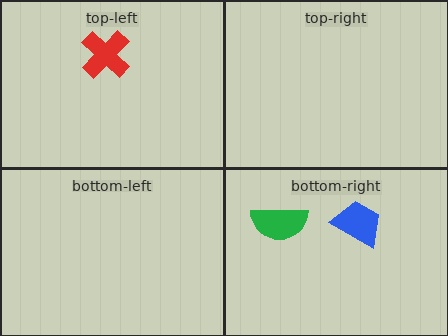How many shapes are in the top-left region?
1.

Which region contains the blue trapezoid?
The bottom-right region.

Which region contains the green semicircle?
The bottom-right region.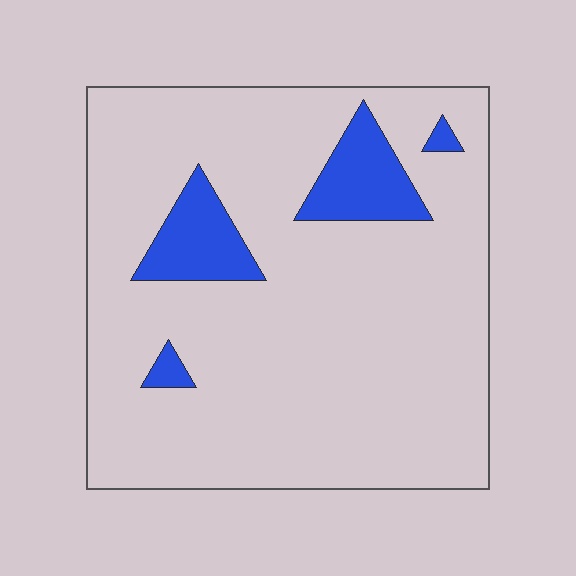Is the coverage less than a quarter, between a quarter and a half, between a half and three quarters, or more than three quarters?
Less than a quarter.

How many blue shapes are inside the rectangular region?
4.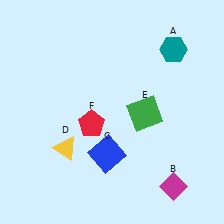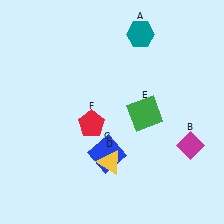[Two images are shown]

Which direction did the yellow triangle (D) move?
The yellow triangle (D) moved right.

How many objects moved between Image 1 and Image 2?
3 objects moved between the two images.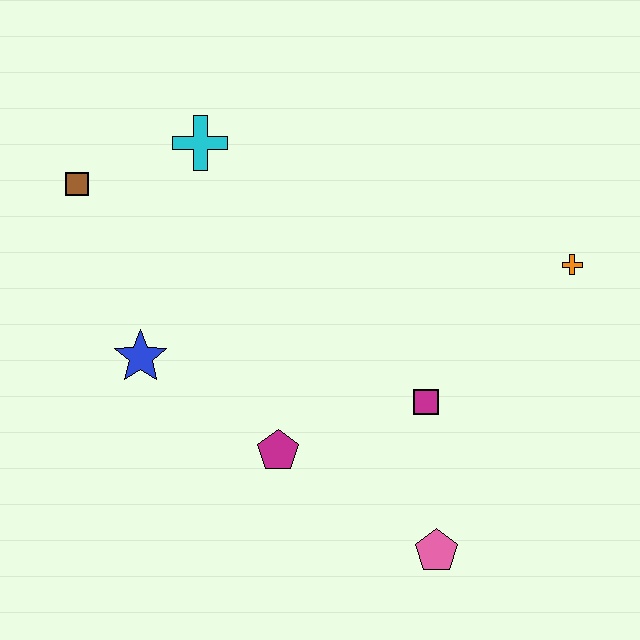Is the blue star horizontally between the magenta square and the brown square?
Yes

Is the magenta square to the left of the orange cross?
Yes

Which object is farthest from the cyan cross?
The pink pentagon is farthest from the cyan cross.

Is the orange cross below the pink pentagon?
No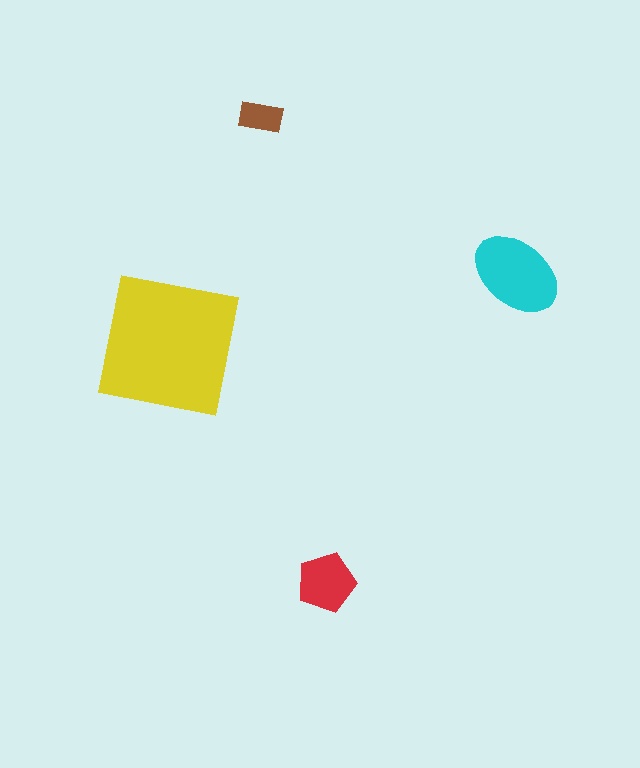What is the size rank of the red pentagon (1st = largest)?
3rd.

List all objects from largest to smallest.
The yellow square, the cyan ellipse, the red pentagon, the brown rectangle.